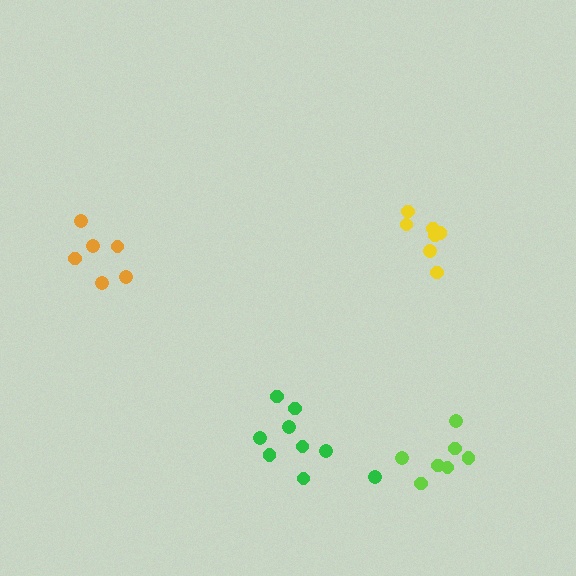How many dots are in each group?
Group 1: 9 dots, Group 2: 7 dots, Group 3: 7 dots, Group 4: 6 dots (29 total).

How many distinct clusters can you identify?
There are 4 distinct clusters.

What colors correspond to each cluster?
The clusters are colored: green, lime, yellow, orange.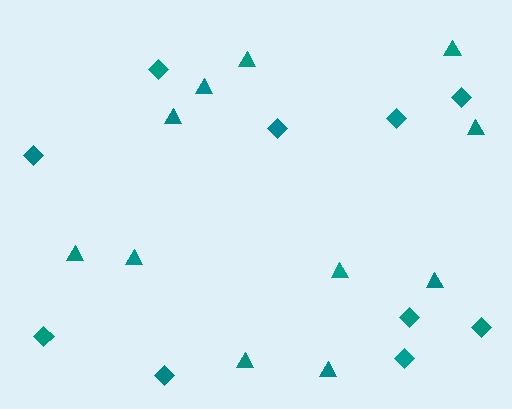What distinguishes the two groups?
There are 2 groups: one group of triangles (11) and one group of diamonds (10).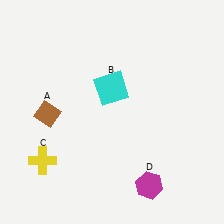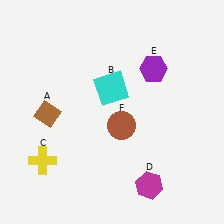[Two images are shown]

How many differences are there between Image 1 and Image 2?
There are 2 differences between the two images.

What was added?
A purple hexagon (E), a brown circle (F) were added in Image 2.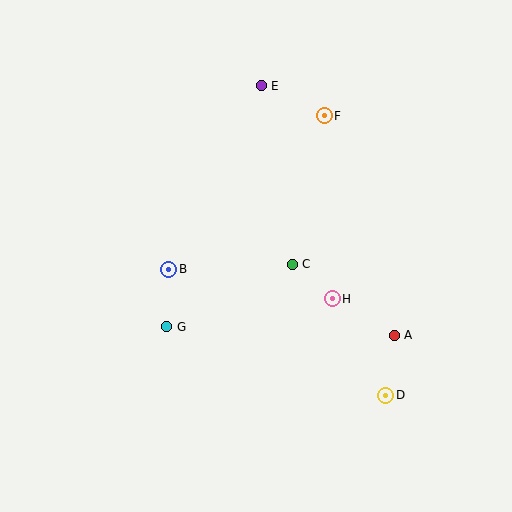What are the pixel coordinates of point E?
Point E is at (261, 86).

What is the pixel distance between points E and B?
The distance between E and B is 205 pixels.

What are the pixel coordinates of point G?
Point G is at (166, 327).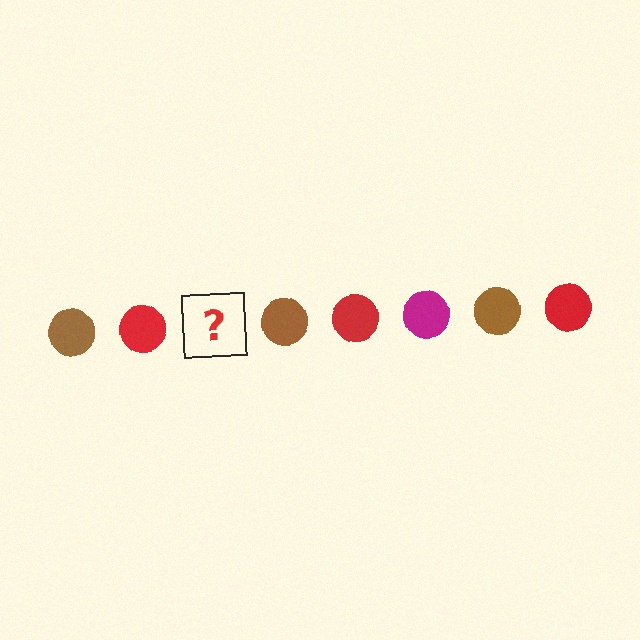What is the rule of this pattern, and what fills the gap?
The rule is that the pattern cycles through brown, red, magenta circles. The gap should be filled with a magenta circle.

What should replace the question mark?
The question mark should be replaced with a magenta circle.